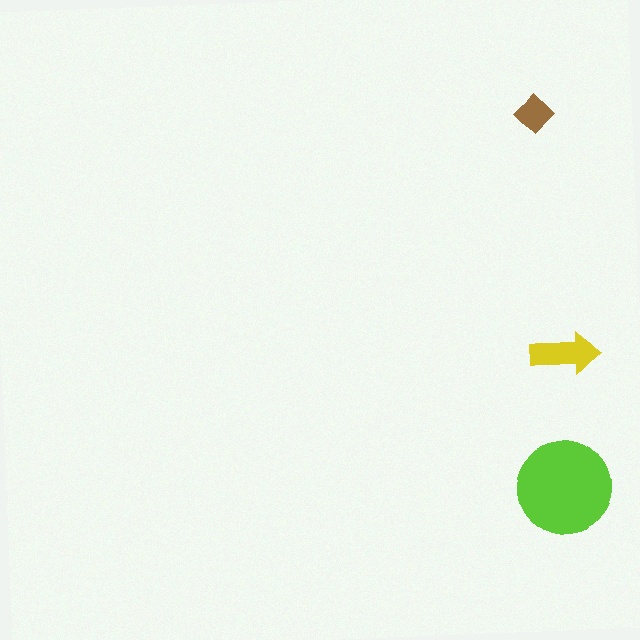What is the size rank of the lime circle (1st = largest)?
1st.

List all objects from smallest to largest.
The brown diamond, the yellow arrow, the lime circle.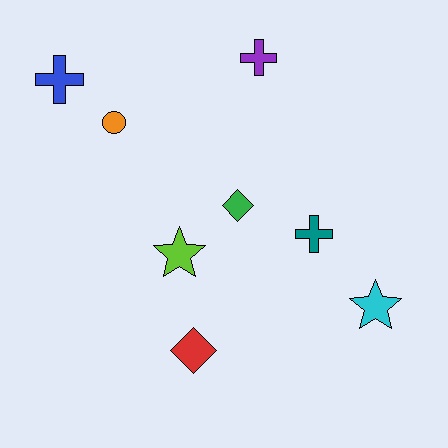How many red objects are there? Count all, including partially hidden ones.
There is 1 red object.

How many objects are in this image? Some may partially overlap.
There are 8 objects.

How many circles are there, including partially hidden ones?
There is 1 circle.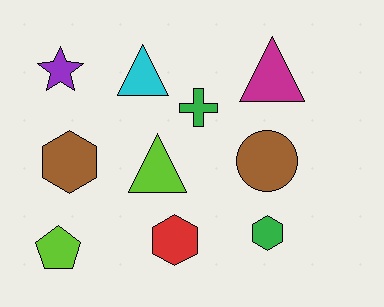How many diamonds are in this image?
There are no diamonds.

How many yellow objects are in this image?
There are no yellow objects.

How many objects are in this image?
There are 10 objects.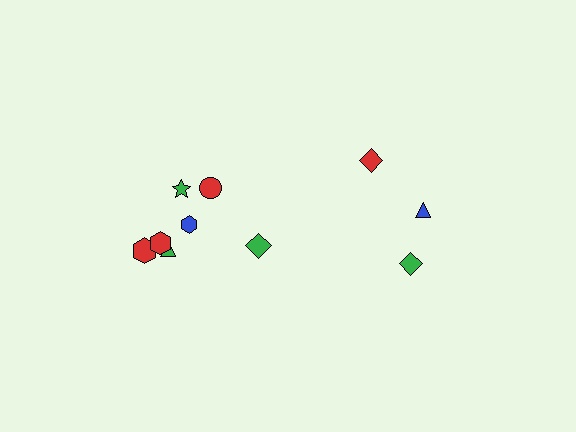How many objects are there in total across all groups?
There are 10 objects.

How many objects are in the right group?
There are 3 objects.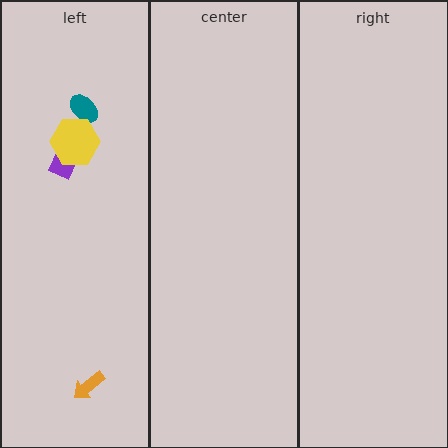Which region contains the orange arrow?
The left region.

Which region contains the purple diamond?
The left region.